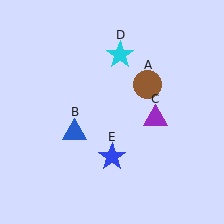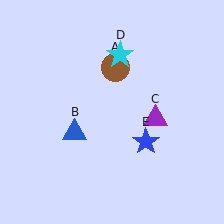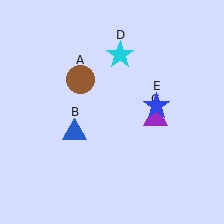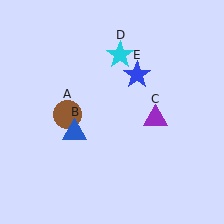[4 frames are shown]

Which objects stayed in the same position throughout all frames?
Blue triangle (object B) and purple triangle (object C) and cyan star (object D) remained stationary.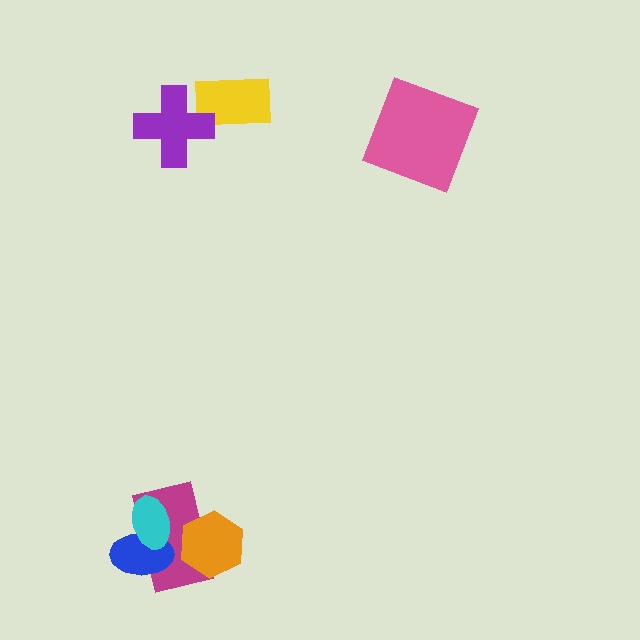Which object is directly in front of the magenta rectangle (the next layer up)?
The blue ellipse is directly in front of the magenta rectangle.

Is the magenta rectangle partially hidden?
Yes, it is partially covered by another shape.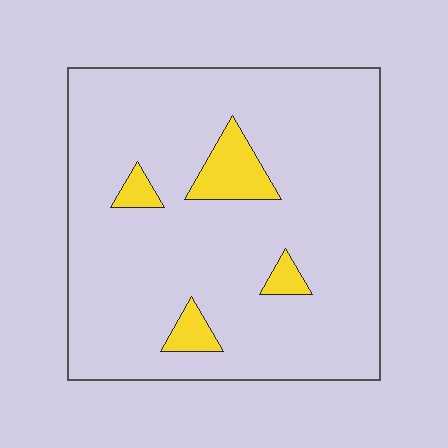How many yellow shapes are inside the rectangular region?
4.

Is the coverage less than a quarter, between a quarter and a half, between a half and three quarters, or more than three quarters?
Less than a quarter.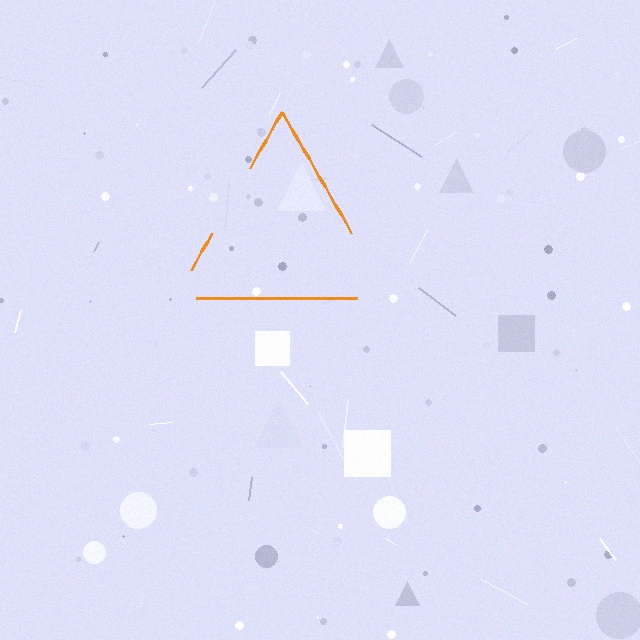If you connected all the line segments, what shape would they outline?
They would outline a triangle.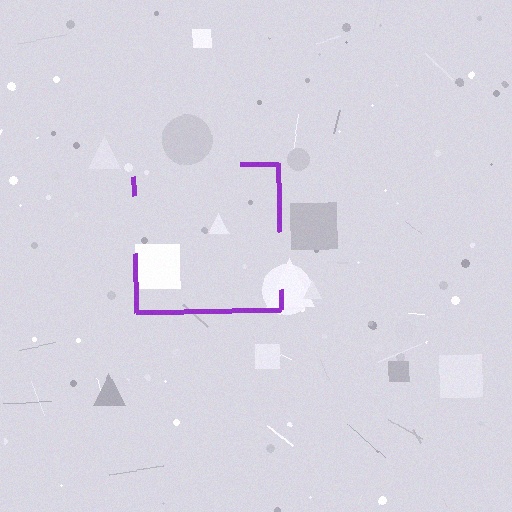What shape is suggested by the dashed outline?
The dashed outline suggests a square.